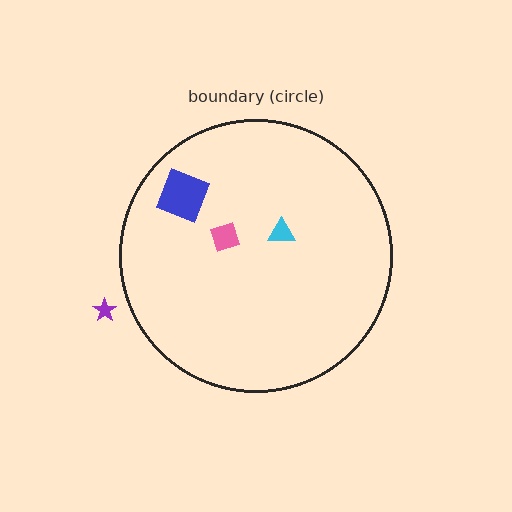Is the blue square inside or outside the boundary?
Inside.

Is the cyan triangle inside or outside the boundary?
Inside.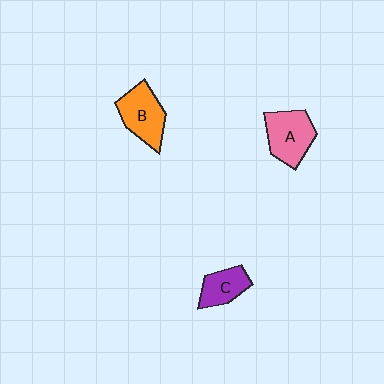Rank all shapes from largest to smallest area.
From largest to smallest: A (pink), B (orange), C (purple).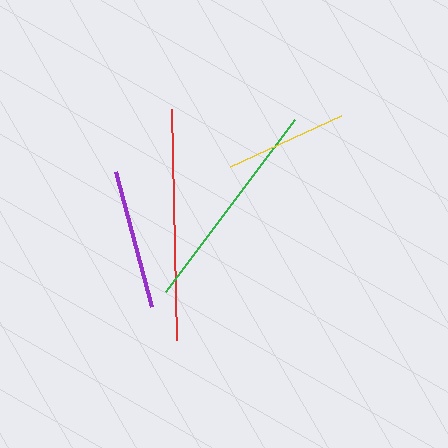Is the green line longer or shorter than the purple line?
The green line is longer than the purple line.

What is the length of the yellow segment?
The yellow segment is approximately 121 pixels long.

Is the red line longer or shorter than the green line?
The red line is longer than the green line.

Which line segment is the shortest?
The yellow line is the shortest at approximately 121 pixels.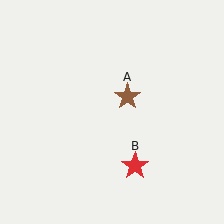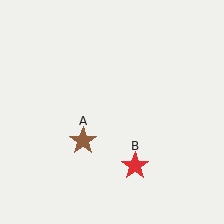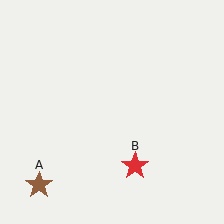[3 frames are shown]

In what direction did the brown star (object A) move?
The brown star (object A) moved down and to the left.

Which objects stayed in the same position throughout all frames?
Red star (object B) remained stationary.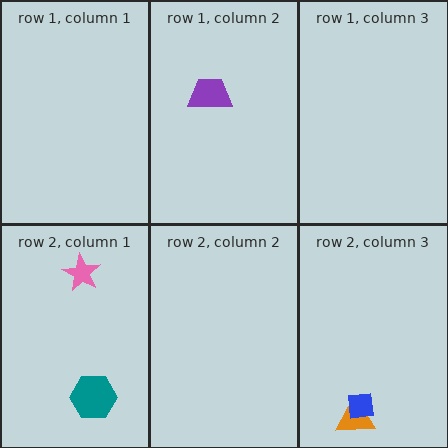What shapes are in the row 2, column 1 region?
The pink star, the teal hexagon.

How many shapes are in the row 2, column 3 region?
2.